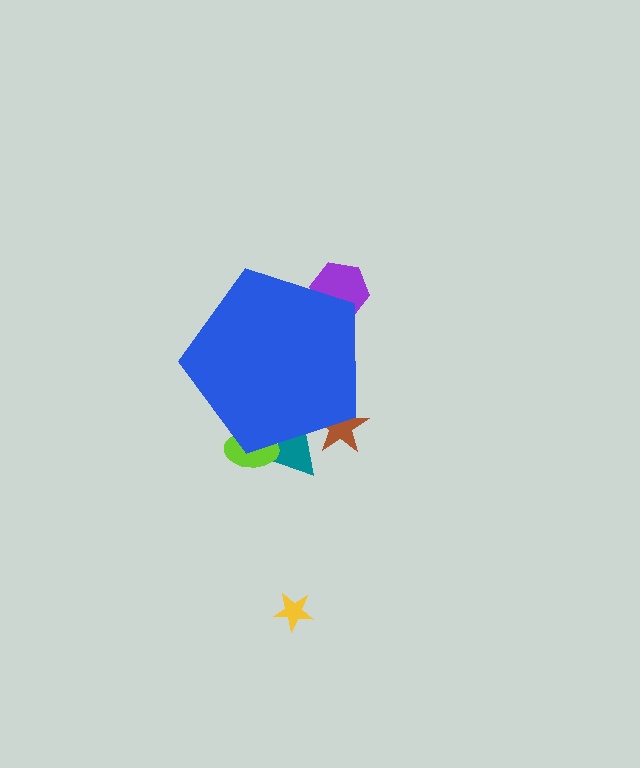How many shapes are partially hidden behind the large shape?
4 shapes are partially hidden.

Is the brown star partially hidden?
Yes, the brown star is partially hidden behind the blue pentagon.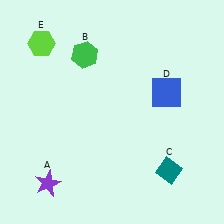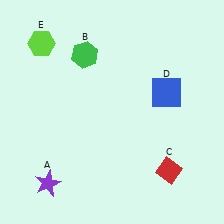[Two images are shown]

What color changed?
The diamond (C) changed from teal in Image 1 to red in Image 2.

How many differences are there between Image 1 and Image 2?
There is 1 difference between the two images.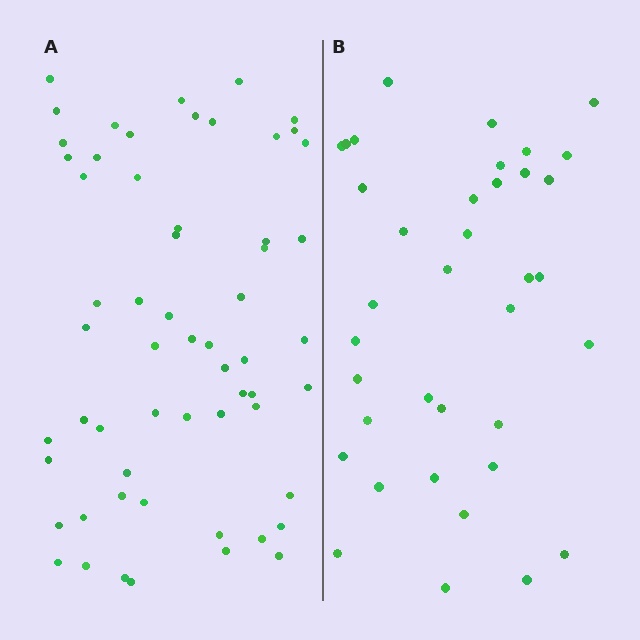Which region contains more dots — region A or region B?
Region A (the left region) has more dots.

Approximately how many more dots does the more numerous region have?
Region A has approximately 20 more dots than region B.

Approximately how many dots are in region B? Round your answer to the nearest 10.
About 40 dots. (The exact count is 37, which rounds to 40.)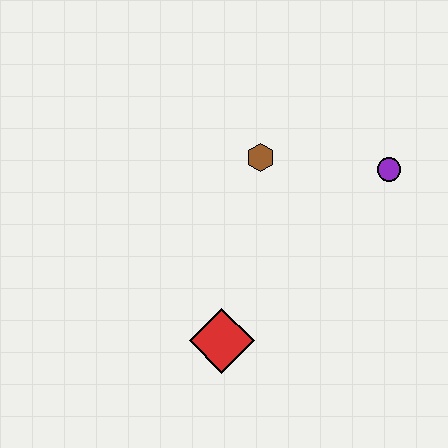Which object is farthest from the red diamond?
The purple circle is farthest from the red diamond.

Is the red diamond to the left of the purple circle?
Yes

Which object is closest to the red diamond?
The brown hexagon is closest to the red diamond.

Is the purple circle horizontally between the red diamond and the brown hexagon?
No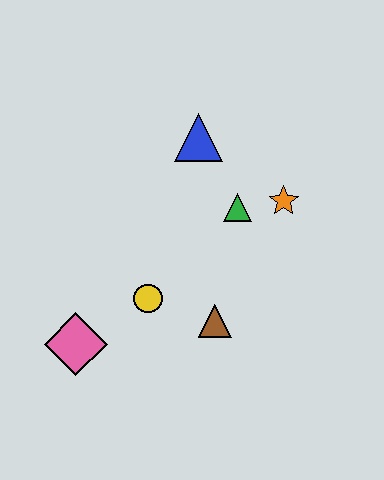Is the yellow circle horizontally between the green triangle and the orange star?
No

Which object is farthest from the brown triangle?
The blue triangle is farthest from the brown triangle.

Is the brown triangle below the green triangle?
Yes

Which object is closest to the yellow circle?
The brown triangle is closest to the yellow circle.